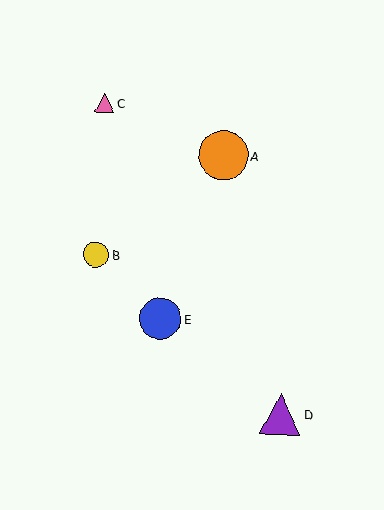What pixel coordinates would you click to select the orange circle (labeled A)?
Click at (224, 155) to select the orange circle A.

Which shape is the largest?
The orange circle (labeled A) is the largest.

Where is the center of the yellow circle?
The center of the yellow circle is at (96, 255).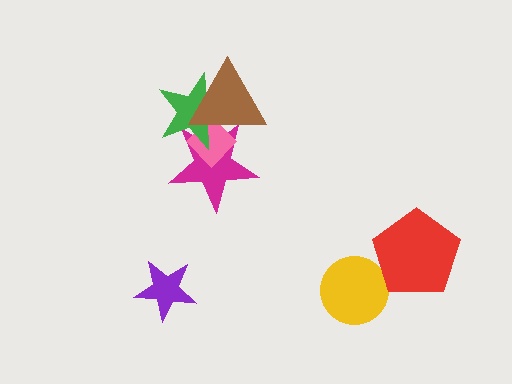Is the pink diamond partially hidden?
Yes, it is partially covered by another shape.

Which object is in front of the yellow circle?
The red pentagon is in front of the yellow circle.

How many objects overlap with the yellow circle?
1 object overlaps with the yellow circle.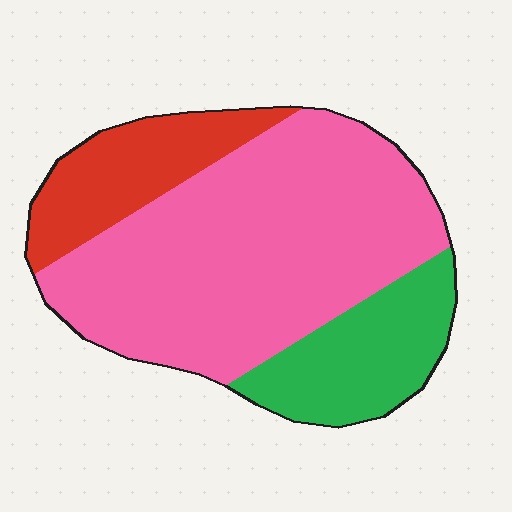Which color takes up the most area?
Pink, at roughly 65%.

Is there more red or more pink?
Pink.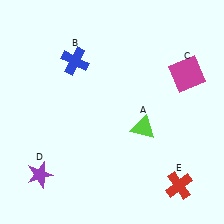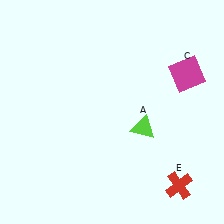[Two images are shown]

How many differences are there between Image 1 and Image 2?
There are 2 differences between the two images.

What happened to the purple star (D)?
The purple star (D) was removed in Image 2. It was in the bottom-left area of Image 1.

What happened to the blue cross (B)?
The blue cross (B) was removed in Image 2. It was in the top-left area of Image 1.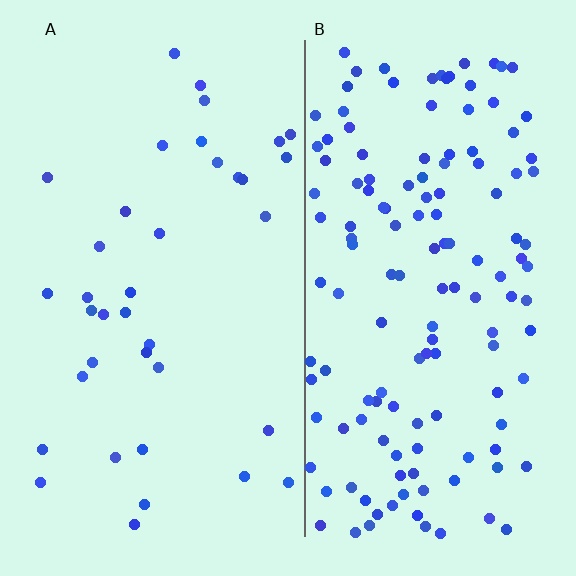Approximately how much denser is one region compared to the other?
Approximately 3.8× — region B over region A.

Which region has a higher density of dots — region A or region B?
B (the right).